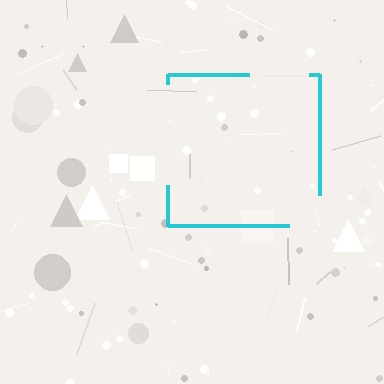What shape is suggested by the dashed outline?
The dashed outline suggests a square.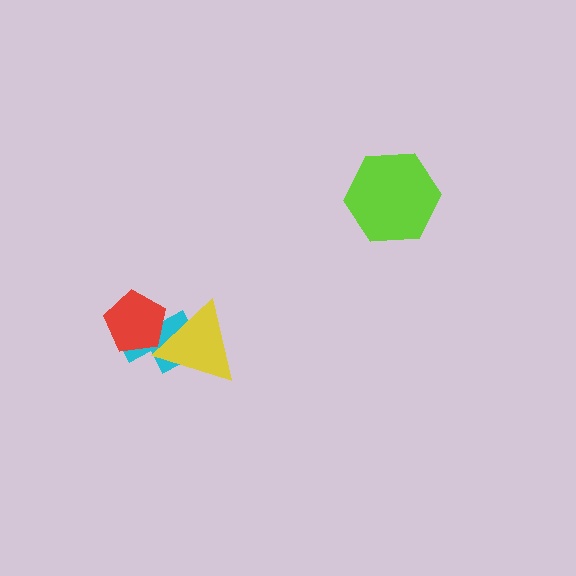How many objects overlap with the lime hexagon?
0 objects overlap with the lime hexagon.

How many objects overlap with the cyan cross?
2 objects overlap with the cyan cross.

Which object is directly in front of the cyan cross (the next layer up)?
The red pentagon is directly in front of the cyan cross.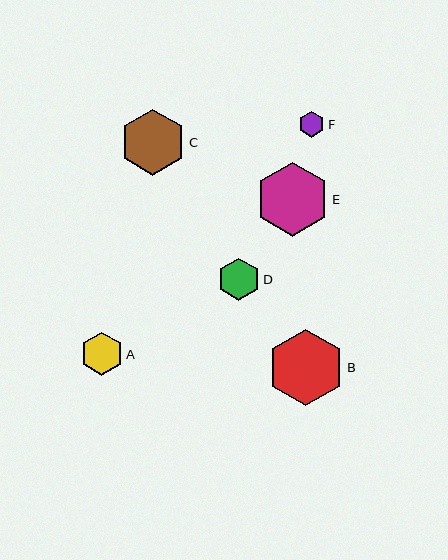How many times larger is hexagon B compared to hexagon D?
Hexagon B is approximately 1.8 times the size of hexagon D.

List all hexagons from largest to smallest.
From largest to smallest: B, E, C, A, D, F.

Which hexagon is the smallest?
Hexagon F is the smallest with a size of approximately 26 pixels.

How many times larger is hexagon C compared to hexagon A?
Hexagon C is approximately 1.5 times the size of hexagon A.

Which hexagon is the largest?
Hexagon B is the largest with a size of approximately 77 pixels.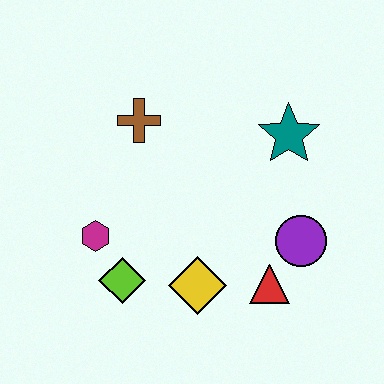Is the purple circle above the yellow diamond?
Yes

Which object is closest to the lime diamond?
The magenta hexagon is closest to the lime diamond.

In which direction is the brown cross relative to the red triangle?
The brown cross is above the red triangle.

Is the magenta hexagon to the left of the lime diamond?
Yes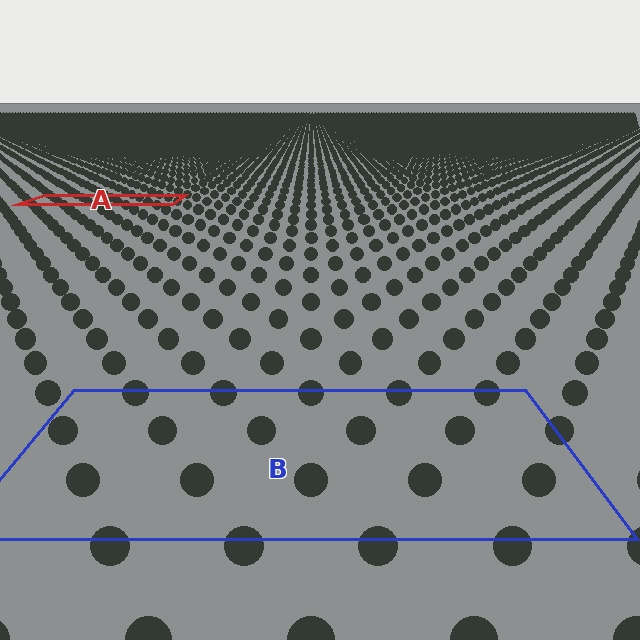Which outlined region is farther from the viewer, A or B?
Region A is farther from the viewer — the texture elements inside it appear smaller and more densely packed.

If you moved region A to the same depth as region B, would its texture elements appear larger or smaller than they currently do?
They would appear larger. At a closer depth, the same texture elements are projected at a bigger on-screen size.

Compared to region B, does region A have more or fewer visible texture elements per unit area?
Region A has more texture elements per unit area — they are packed more densely because it is farther away.